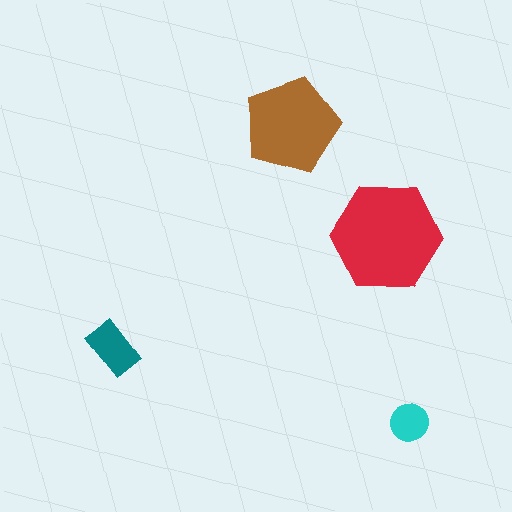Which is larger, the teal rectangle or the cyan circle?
The teal rectangle.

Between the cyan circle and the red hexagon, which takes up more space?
The red hexagon.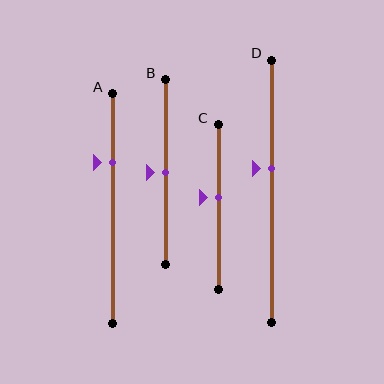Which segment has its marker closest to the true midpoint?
Segment B has its marker closest to the true midpoint.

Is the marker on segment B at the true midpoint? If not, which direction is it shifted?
Yes, the marker on segment B is at the true midpoint.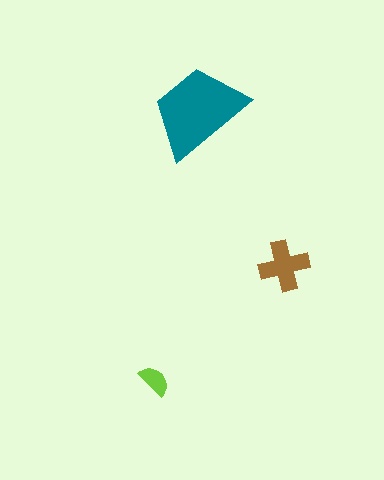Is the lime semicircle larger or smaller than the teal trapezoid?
Smaller.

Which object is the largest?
The teal trapezoid.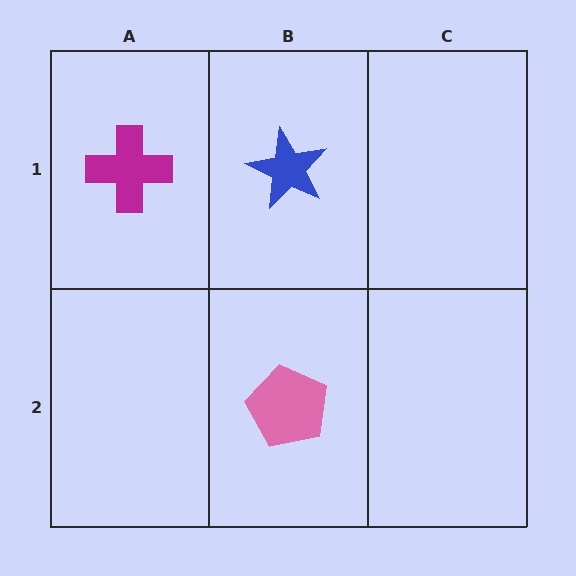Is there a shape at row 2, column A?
No, that cell is empty.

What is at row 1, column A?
A magenta cross.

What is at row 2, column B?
A pink pentagon.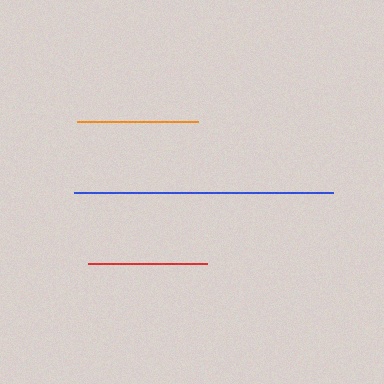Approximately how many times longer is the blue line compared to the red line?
The blue line is approximately 2.2 times the length of the red line.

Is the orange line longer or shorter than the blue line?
The blue line is longer than the orange line.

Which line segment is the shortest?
The red line is the shortest at approximately 118 pixels.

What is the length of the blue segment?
The blue segment is approximately 259 pixels long.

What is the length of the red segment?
The red segment is approximately 118 pixels long.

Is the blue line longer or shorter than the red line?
The blue line is longer than the red line.